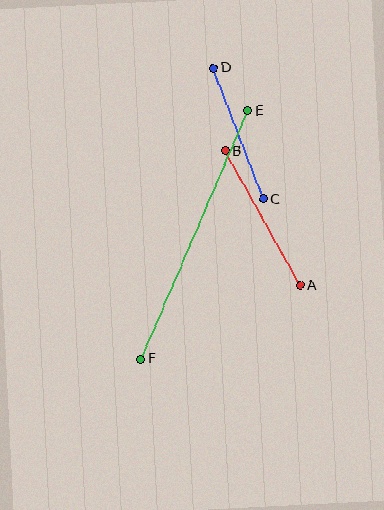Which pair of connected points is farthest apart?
Points E and F are farthest apart.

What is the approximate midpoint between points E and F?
The midpoint is at approximately (194, 235) pixels.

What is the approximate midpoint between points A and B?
The midpoint is at approximately (262, 218) pixels.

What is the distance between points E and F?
The distance is approximately 270 pixels.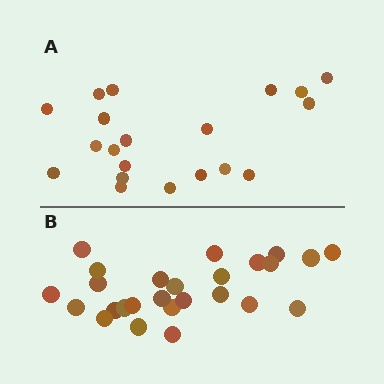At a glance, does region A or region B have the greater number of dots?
Region B (the bottom region) has more dots.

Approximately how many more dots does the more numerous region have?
Region B has about 6 more dots than region A.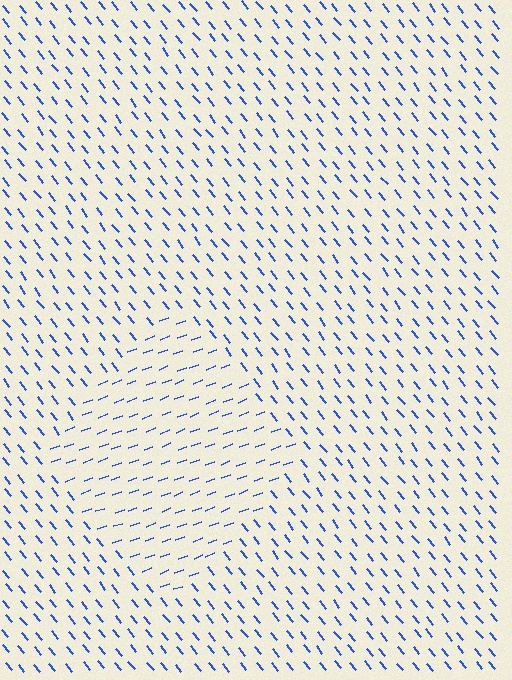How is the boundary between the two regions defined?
The boundary is defined purely by a change in line orientation (approximately 71 degrees difference). All lines are the same color and thickness.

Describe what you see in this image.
The image is filled with small blue line segments. A diamond region in the image has lines oriented differently from the surrounding lines, creating a visible texture boundary.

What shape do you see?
I see a diamond.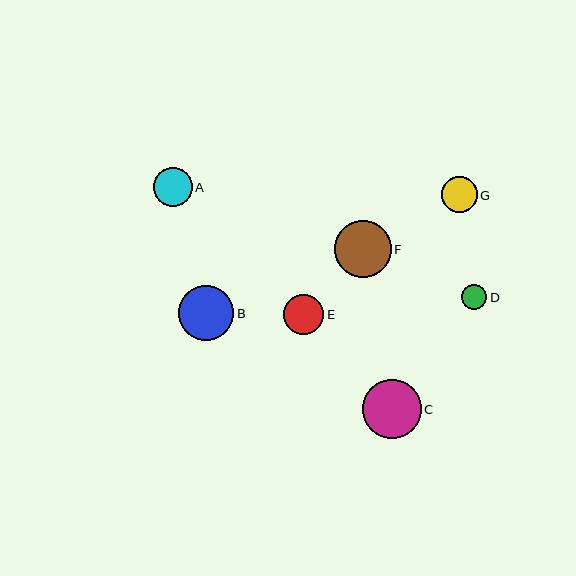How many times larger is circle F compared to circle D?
Circle F is approximately 2.3 times the size of circle D.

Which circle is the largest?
Circle C is the largest with a size of approximately 59 pixels.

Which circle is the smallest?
Circle D is the smallest with a size of approximately 25 pixels.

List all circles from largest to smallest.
From largest to smallest: C, F, B, E, A, G, D.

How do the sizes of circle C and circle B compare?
Circle C and circle B are approximately the same size.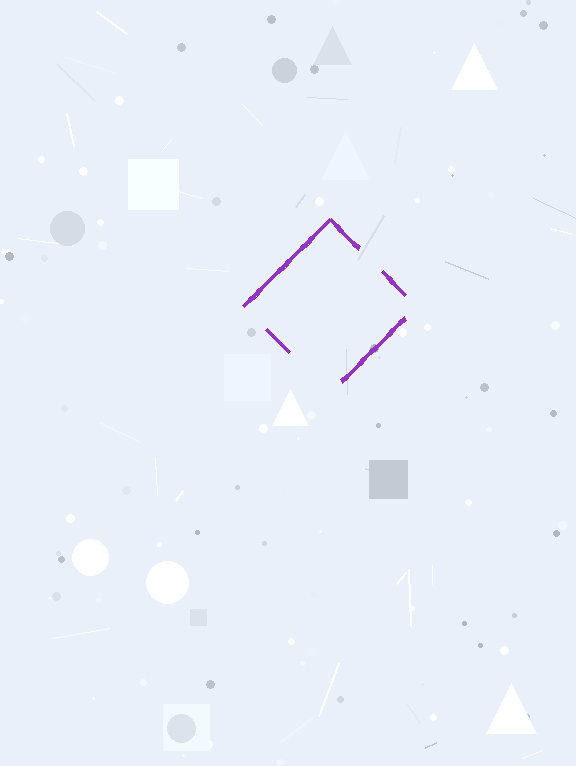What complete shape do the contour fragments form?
The contour fragments form a diamond.